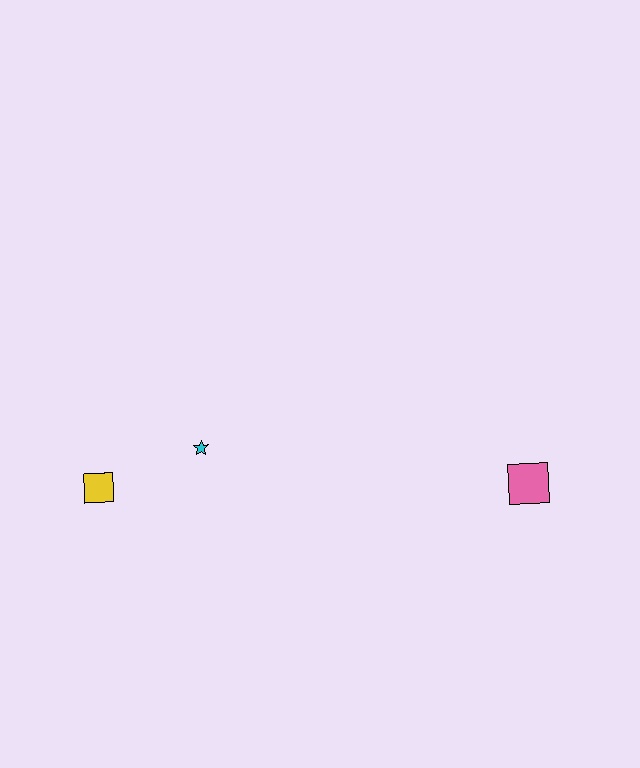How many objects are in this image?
There are 3 objects.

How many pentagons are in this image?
There are no pentagons.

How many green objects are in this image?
There are no green objects.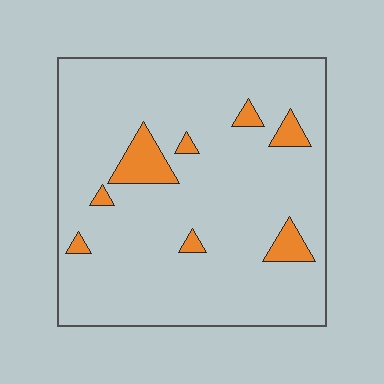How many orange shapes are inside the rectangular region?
8.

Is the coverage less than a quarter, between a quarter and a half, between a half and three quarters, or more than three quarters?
Less than a quarter.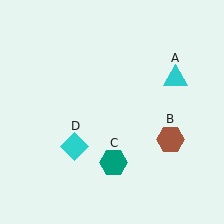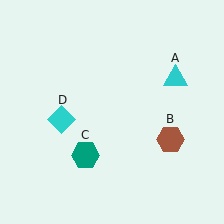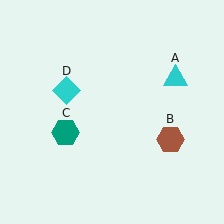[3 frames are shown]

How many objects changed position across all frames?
2 objects changed position: teal hexagon (object C), cyan diamond (object D).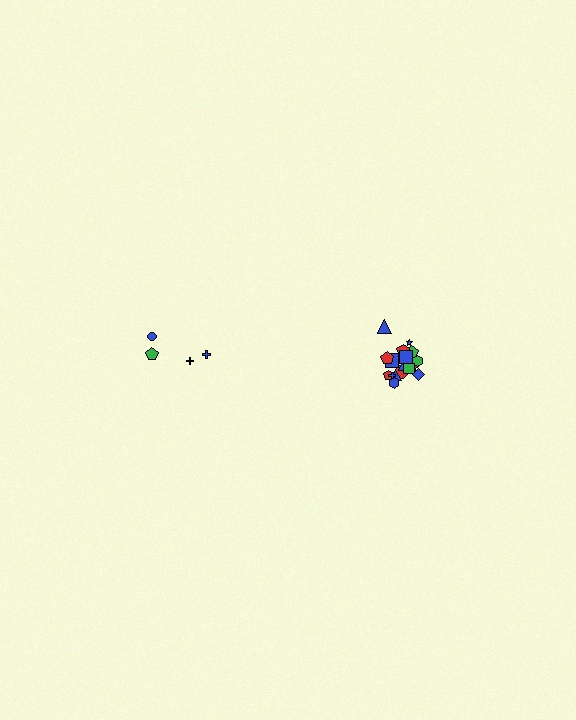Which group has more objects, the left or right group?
The right group.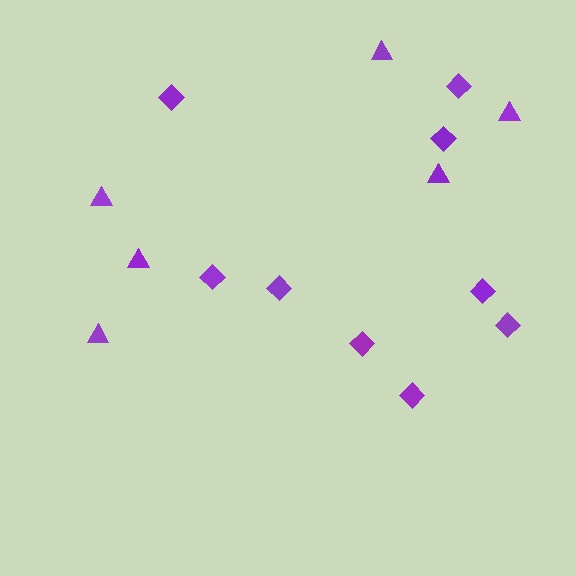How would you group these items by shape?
There are 2 groups: one group of triangles (6) and one group of diamonds (9).